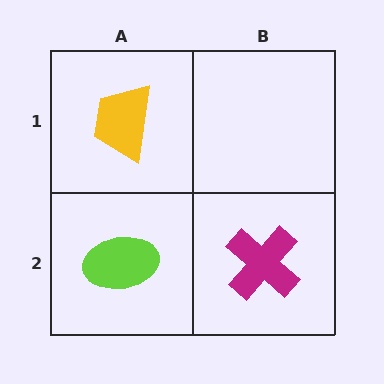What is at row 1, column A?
A yellow trapezoid.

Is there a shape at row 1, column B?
No, that cell is empty.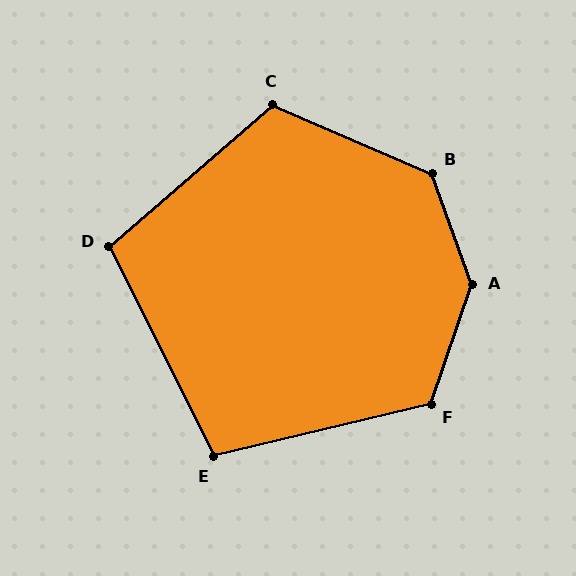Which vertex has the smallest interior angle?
E, at approximately 103 degrees.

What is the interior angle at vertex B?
Approximately 133 degrees (obtuse).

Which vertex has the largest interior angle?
A, at approximately 141 degrees.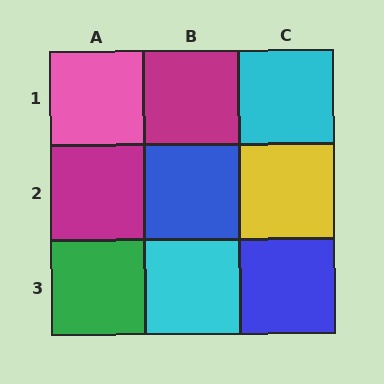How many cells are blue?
2 cells are blue.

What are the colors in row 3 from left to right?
Green, cyan, blue.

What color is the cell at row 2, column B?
Blue.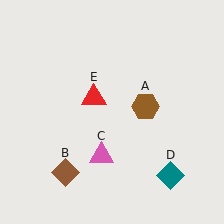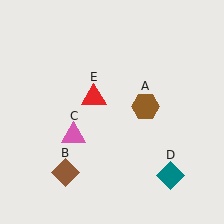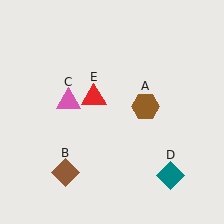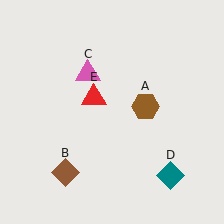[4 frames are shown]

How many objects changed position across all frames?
1 object changed position: pink triangle (object C).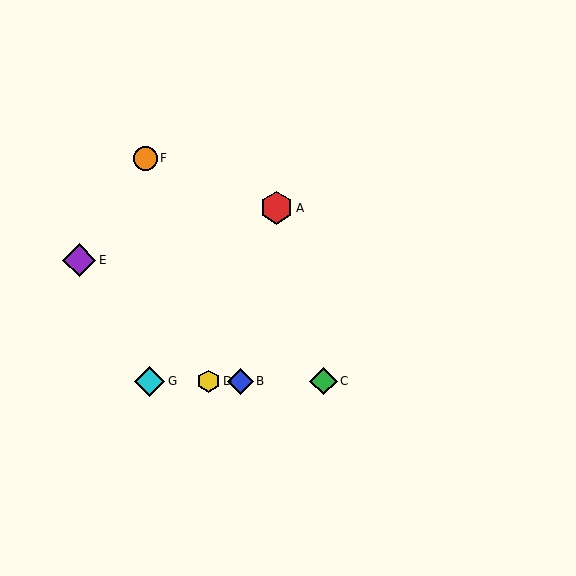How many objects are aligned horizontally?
4 objects (B, C, D, G) are aligned horizontally.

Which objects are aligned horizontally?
Objects B, C, D, G are aligned horizontally.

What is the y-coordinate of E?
Object E is at y≈260.